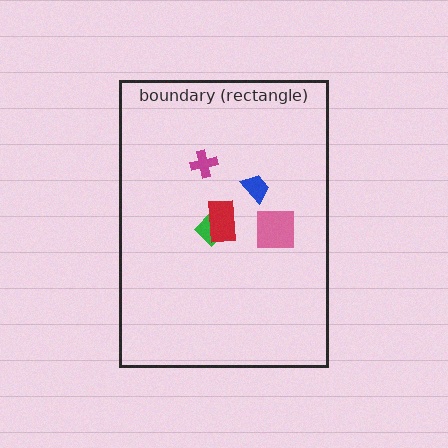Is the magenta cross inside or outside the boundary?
Inside.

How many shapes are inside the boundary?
5 inside, 0 outside.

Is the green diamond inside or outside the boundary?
Inside.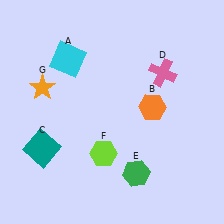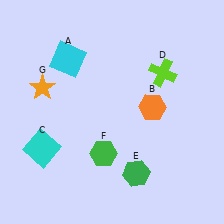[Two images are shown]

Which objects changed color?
C changed from teal to cyan. D changed from pink to lime. F changed from lime to green.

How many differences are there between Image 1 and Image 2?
There are 3 differences between the two images.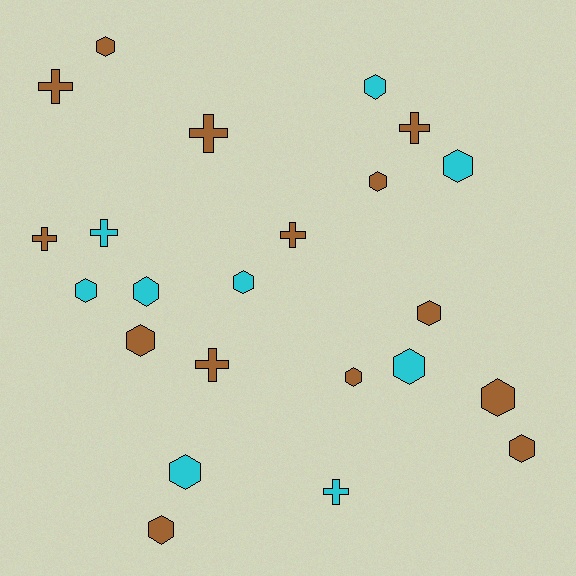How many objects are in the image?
There are 23 objects.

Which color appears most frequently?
Brown, with 14 objects.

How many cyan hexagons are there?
There are 7 cyan hexagons.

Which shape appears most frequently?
Hexagon, with 15 objects.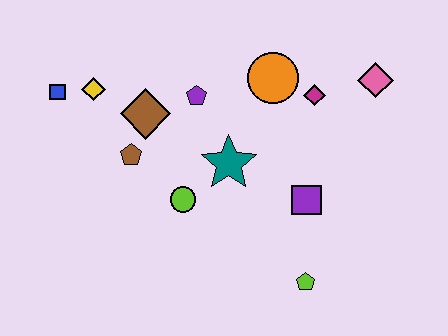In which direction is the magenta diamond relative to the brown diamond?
The magenta diamond is to the right of the brown diamond.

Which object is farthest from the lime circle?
The pink diamond is farthest from the lime circle.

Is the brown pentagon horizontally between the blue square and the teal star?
Yes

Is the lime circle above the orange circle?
No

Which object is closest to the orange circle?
The magenta diamond is closest to the orange circle.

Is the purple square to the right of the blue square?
Yes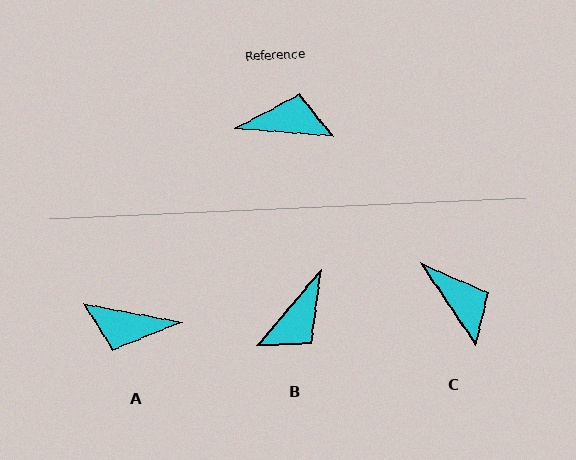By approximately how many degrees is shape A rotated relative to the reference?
Approximately 174 degrees counter-clockwise.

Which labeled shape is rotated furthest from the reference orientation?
A, about 174 degrees away.